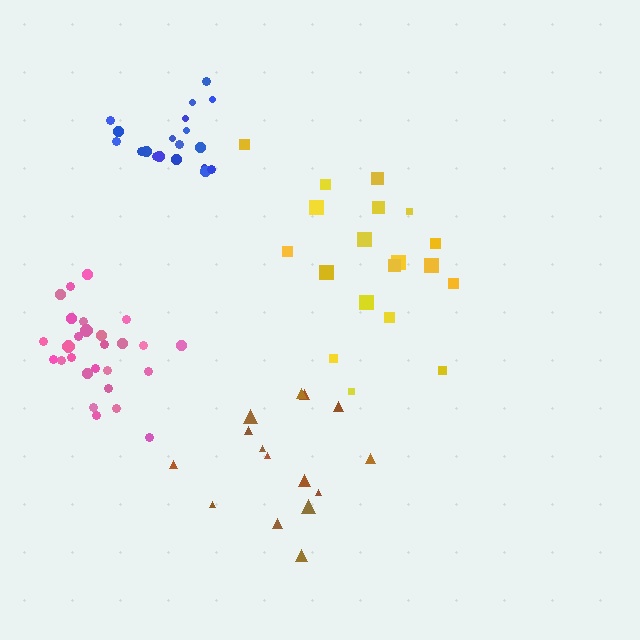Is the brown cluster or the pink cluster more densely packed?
Pink.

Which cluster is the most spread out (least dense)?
Yellow.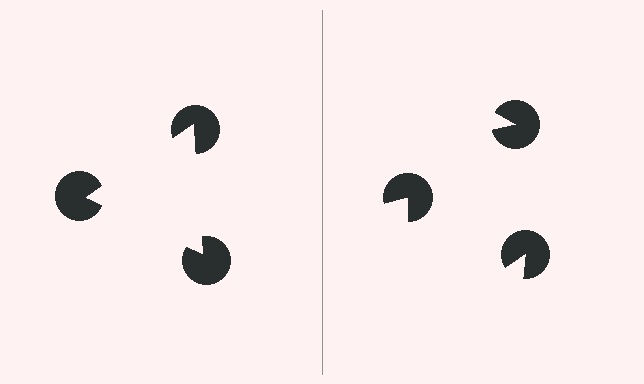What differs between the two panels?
The pac-man discs are positioned identically on both sides; only the wedge orientations differ. On the left they align to a triangle; on the right they are misaligned.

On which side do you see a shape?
An illusory triangle appears on the left side. On the right side the wedge cuts are rotated, so no coherent shape forms.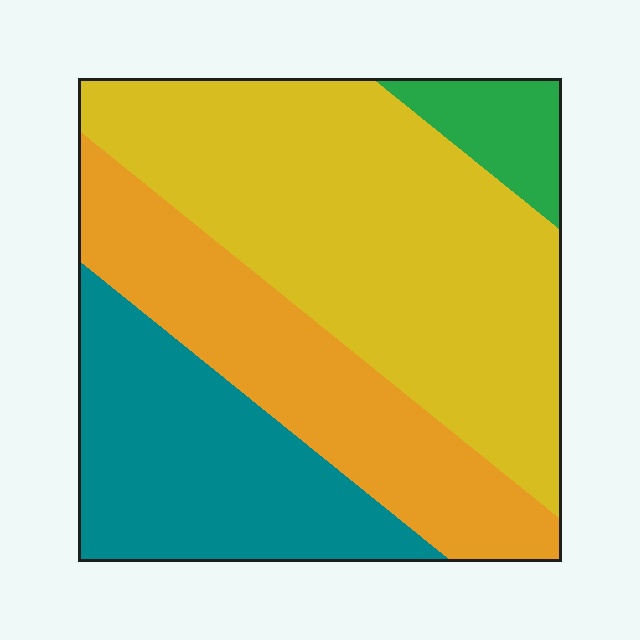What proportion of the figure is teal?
Teal covers 24% of the figure.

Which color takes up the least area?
Green, at roughly 5%.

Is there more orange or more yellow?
Yellow.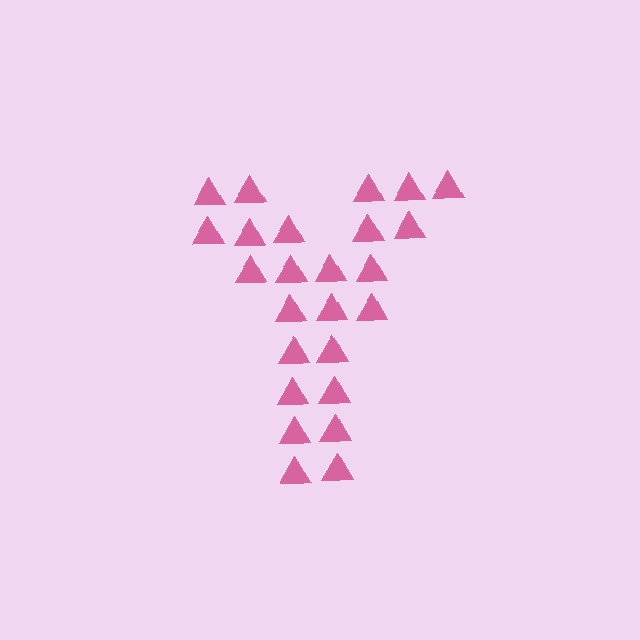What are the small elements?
The small elements are triangles.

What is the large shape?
The large shape is the letter Y.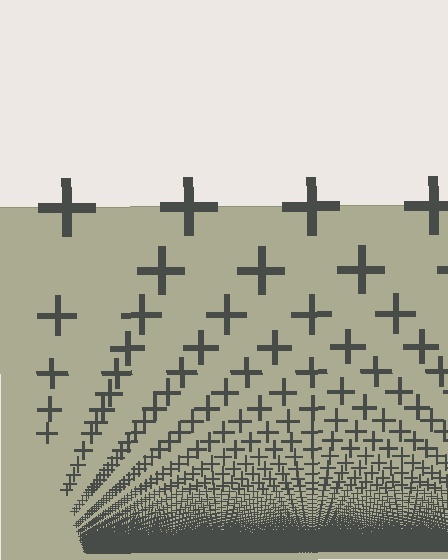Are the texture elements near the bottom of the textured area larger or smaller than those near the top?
Smaller. The gradient is inverted — elements near the bottom are smaller and denser.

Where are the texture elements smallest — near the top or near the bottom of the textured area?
Near the bottom.